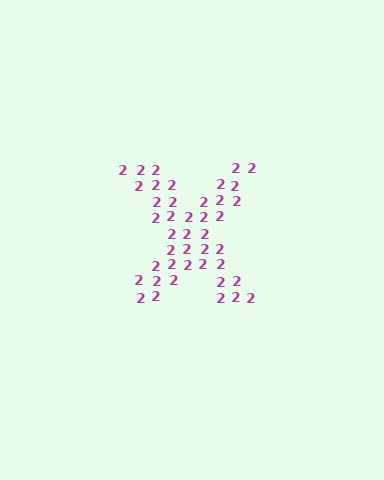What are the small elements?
The small elements are digit 2's.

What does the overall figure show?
The overall figure shows the letter X.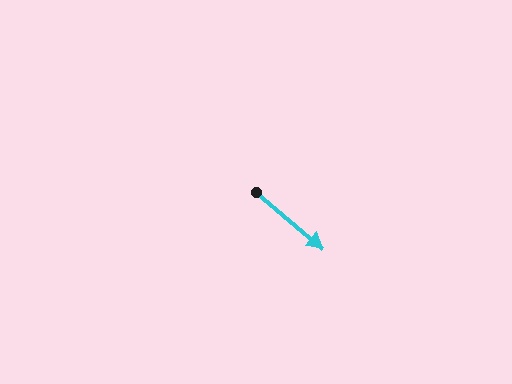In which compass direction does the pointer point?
Southeast.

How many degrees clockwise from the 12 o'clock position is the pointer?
Approximately 130 degrees.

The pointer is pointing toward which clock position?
Roughly 4 o'clock.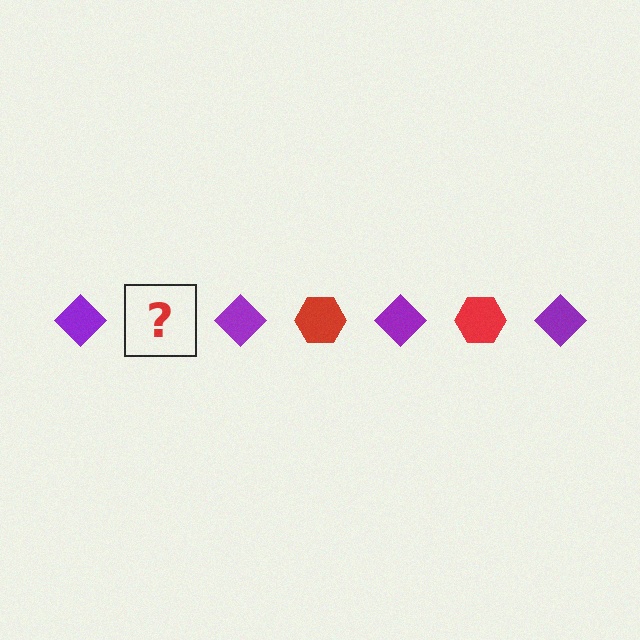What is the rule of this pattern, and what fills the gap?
The rule is that the pattern alternates between purple diamond and red hexagon. The gap should be filled with a red hexagon.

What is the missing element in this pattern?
The missing element is a red hexagon.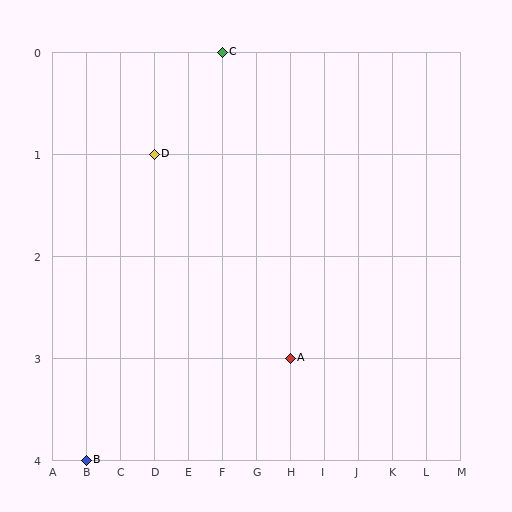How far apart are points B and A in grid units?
Points B and A are 6 columns and 1 row apart (about 6.1 grid units diagonally).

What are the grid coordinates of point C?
Point C is at grid coordinates (F, 0).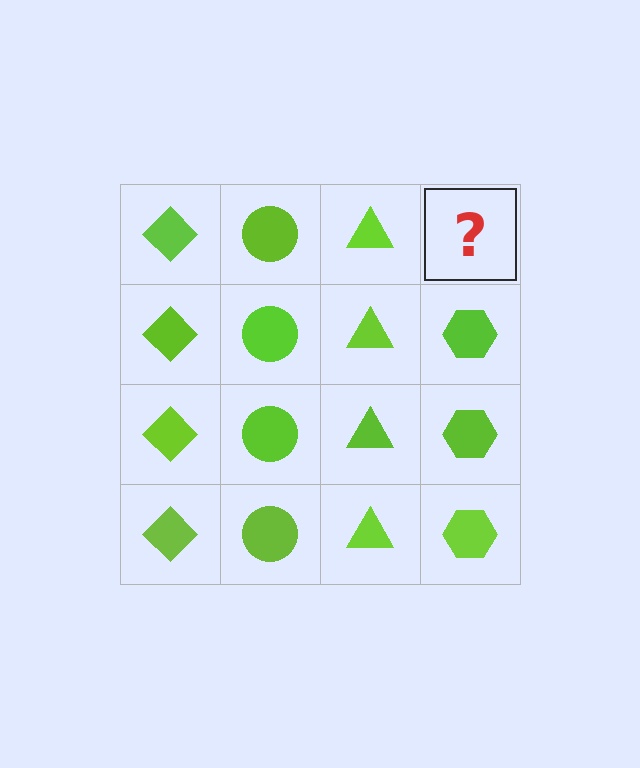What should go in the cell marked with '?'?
The missing cell should contain a lime hexagon.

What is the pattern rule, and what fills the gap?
The rule is that each column has a consistent shape. The gap should be filled with a lime hexagon.